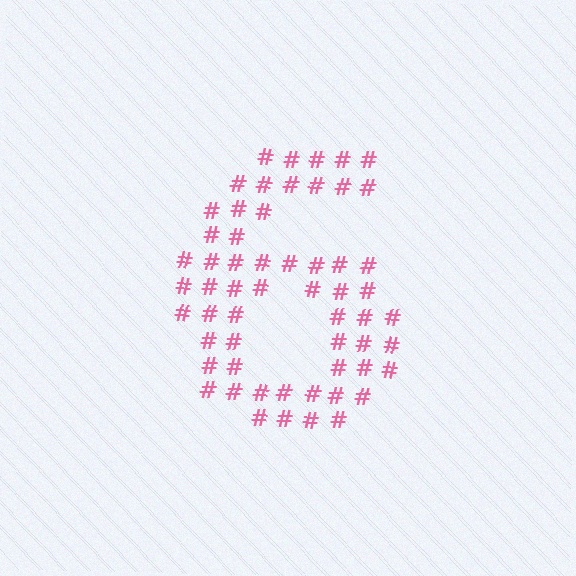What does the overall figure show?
The overall figure shows the digit 6.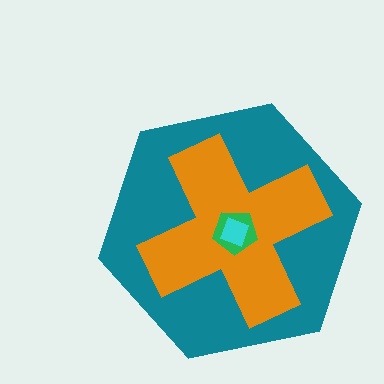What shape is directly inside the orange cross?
The green pentagon.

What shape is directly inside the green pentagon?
The cyan diamond.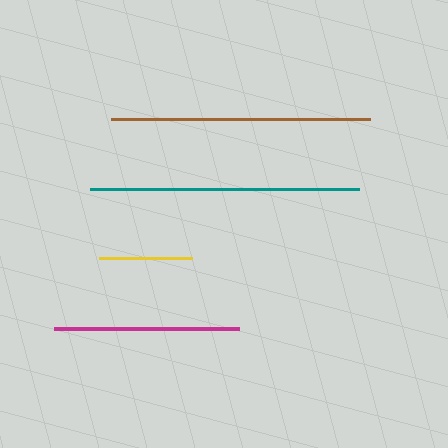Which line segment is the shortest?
The yellow line is the shortest at approximately 93 pixels.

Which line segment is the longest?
The teal line is the longest at approximately 269 pixels.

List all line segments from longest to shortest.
From longest to shortest: teal, brown, magenta, yellow.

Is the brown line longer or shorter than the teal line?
The teal line is longer than the brown line.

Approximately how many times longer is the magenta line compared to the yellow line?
The magenta line is approximately 2.0 times the length of the yellow line.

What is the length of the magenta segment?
The magenta segment is approximately 185 pixels long.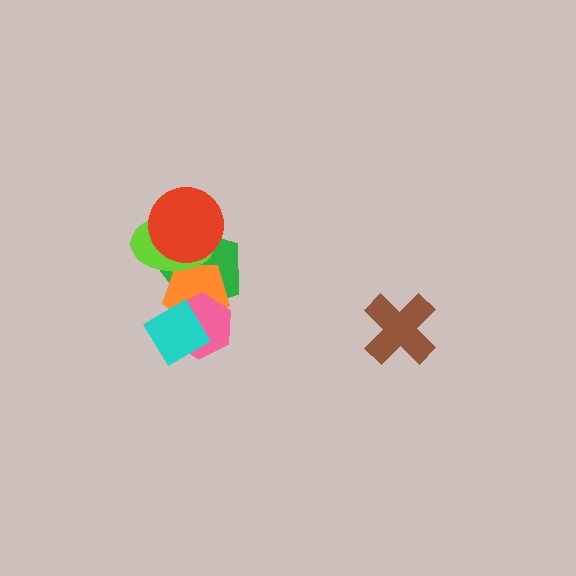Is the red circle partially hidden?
No, no other shape covers it.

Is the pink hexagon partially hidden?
Yes, it is partially covered by another shape.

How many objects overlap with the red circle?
2 objects overlap with the red circle.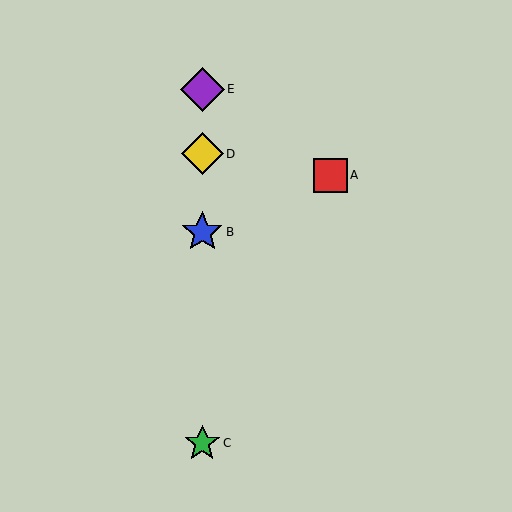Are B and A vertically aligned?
No, B is at x≈202 and A is at x≈331.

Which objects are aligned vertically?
Objects B, C, D, E are aligned vertically.